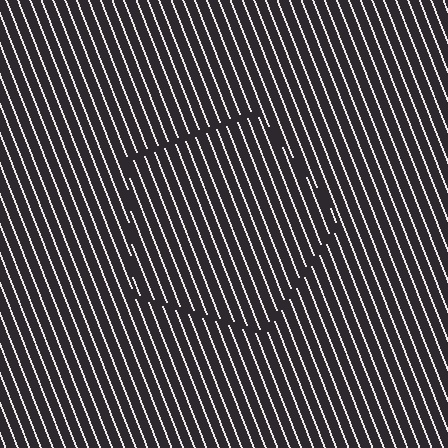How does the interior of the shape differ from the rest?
The interior of the shape contains the same grating, shifted by half a period — the contour is defined by the phase discontinuity where line-ends from the inner and outer gratings abut.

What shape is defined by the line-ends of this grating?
An illusory pentagon. The interior of the shape contains the same grating, shifted by half a period — the contour is defined by the phase discontinuity where line-ends from the inner and outer gratings abut.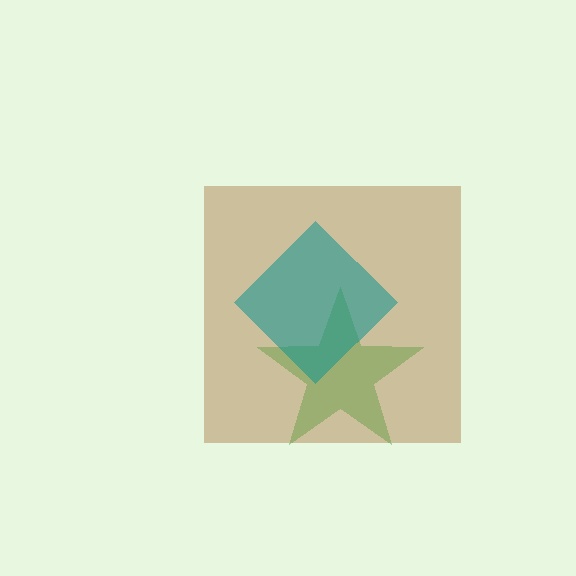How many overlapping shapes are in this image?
There are 3 overlapping shapes in the image.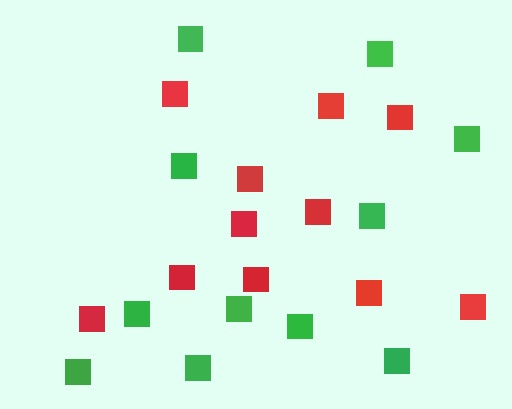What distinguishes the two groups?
There are 2 groups: one group of red squares (11) and one group of green squares (11).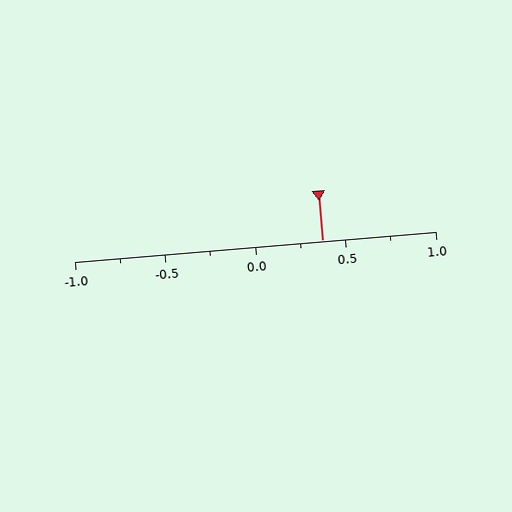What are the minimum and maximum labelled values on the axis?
The axis runs from -1.0 to 1.0.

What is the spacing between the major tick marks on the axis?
The major ticks are spaced 0.5 apart.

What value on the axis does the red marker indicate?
The marker indicates approximately 0.38.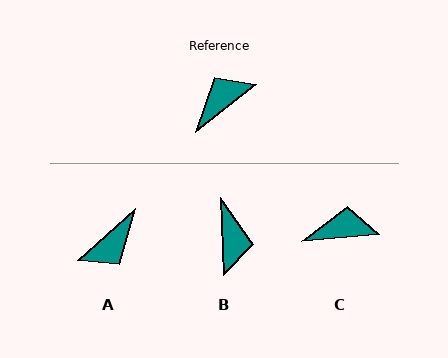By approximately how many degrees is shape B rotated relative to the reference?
Approximately 126 degrees clockwise.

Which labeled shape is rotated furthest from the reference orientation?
A, about 177 degrees away.